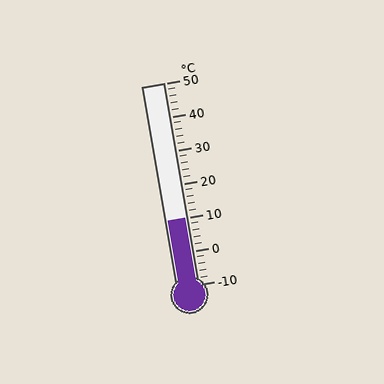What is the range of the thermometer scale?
The thermometer scale ranges from -10°C to 50°C.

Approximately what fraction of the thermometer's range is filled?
The thermometer is filled to approximately 35% of its range.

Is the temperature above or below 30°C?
The temperature is below 30°C.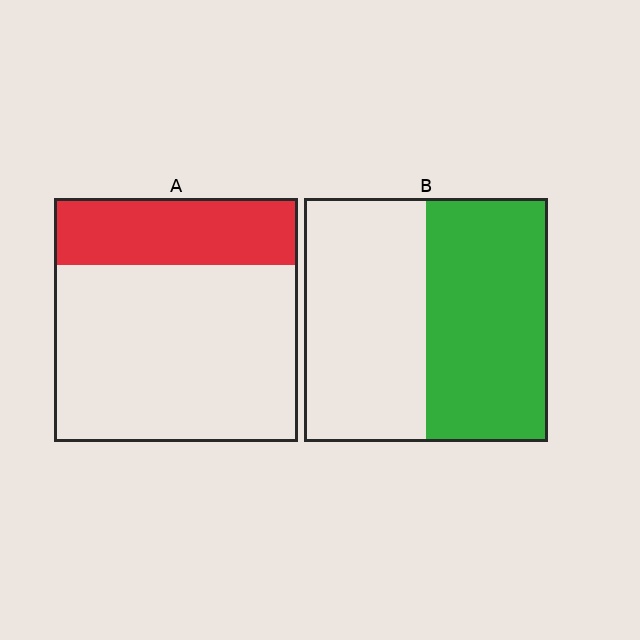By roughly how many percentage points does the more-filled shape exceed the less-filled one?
By roughly 25 percentage points (B over A).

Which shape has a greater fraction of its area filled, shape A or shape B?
Shape B.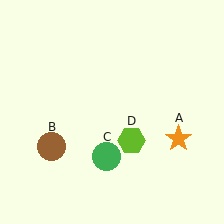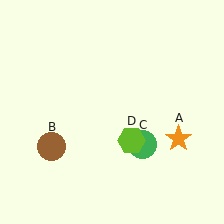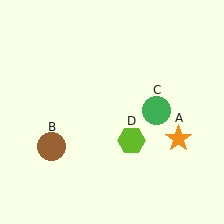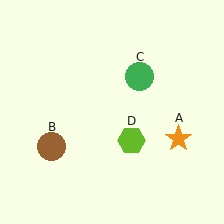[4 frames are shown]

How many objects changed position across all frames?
1 object changed position: green circle (object C).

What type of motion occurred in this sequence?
The green circle (object C) rotated counterclockwise around the center of the scene.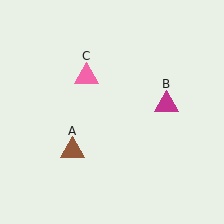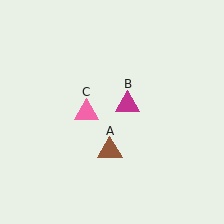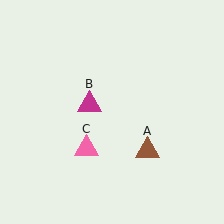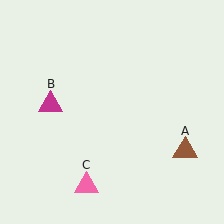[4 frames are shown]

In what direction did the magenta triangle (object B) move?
The magenta triangle (object B) moved left.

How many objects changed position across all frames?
3 objects changed position: brown triangle (object A), magenta triangle (object B), pink triangle (object C).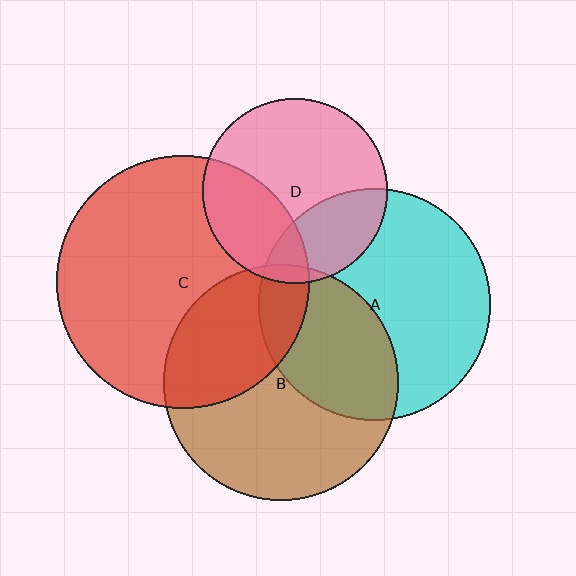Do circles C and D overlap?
Yes.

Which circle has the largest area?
Circle C (red).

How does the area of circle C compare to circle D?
Approximately 1.9 times.